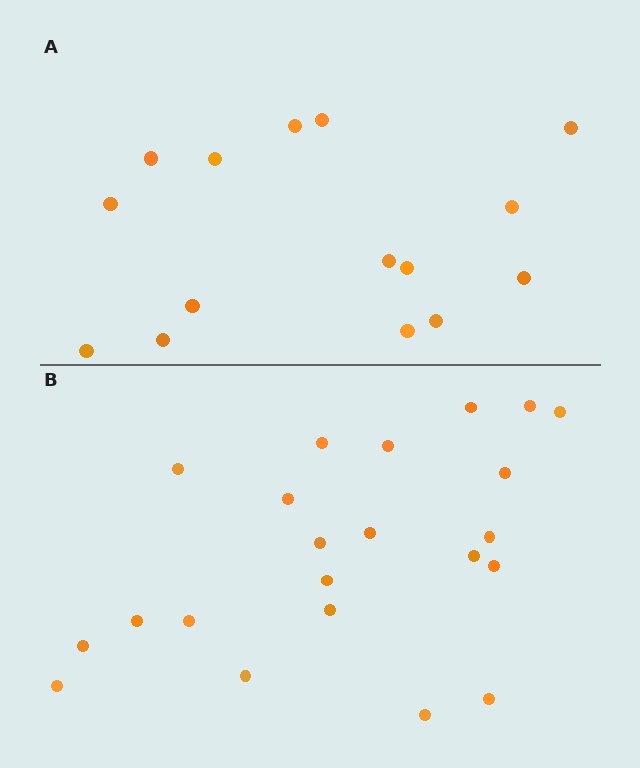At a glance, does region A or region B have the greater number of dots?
Region B (the bottom region) has more dots.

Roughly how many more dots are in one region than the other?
Region B has roughly 8 or so more dots than region A.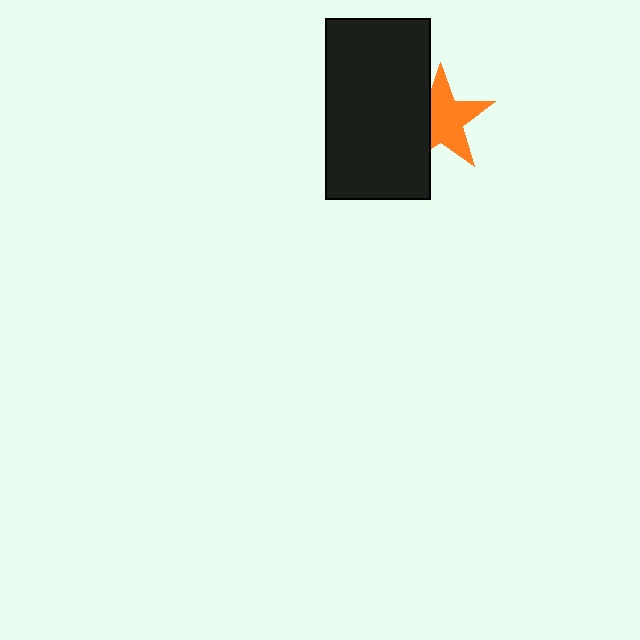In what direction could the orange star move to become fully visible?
The orange star could move right. That would shift it out from behind the black rectangle entirely.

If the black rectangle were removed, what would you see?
You would see the complete orange star.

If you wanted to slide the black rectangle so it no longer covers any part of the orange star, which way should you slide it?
Slide it left — that is the most direct way to separate the two shapes.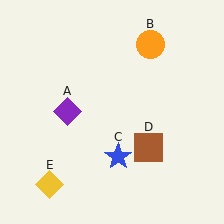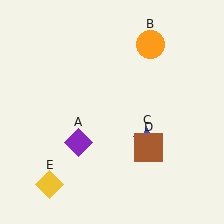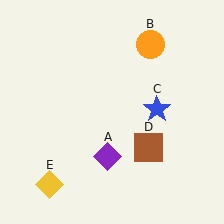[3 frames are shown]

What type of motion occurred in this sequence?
The purple diamond (object A), blue star (object C) rotated counterclockwise around the center of the scene.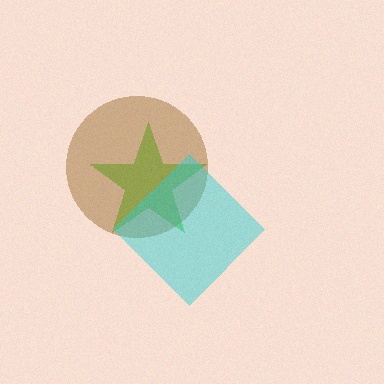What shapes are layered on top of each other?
The layered shapes are: a lime star, a brown circle, a cyan diamond.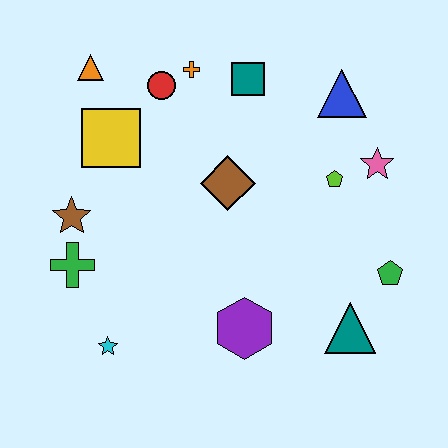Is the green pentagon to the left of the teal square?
No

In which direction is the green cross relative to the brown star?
The green cross is below the brown star.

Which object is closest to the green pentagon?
The teal triangle is closest to the green pentagon.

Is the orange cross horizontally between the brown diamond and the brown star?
Yes